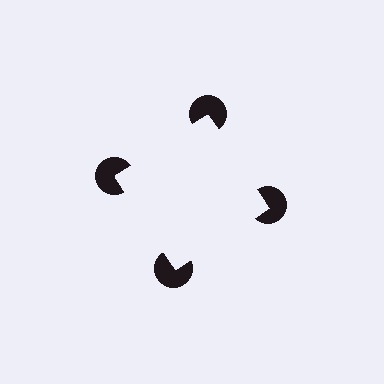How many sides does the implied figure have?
4 sides.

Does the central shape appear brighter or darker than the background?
It typically appears slightly brighter than the background, even though no actual brightness change is drawn.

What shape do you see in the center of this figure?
An illusory square — its edges are inferred from the aligned wedge cuts in the pac-man discs, not physically drawn.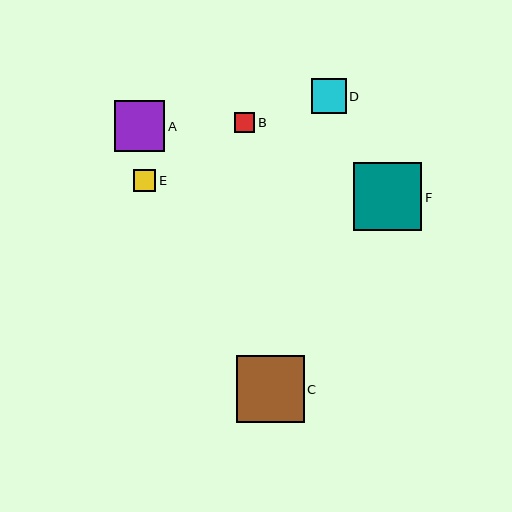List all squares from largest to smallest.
From largest to smallest: F, C, A, D, E, B.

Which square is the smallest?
Square B is the smallest with a size of approximately 21 pixels.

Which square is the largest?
Square F is the largest with a size of approximately 68 pixels.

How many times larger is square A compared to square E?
Square A is approximately 2.3 times the size of square E.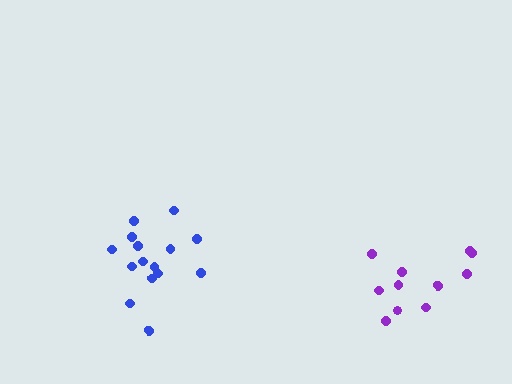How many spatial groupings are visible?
There are 2 spatial groupings.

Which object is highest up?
The blue cluster is topmost.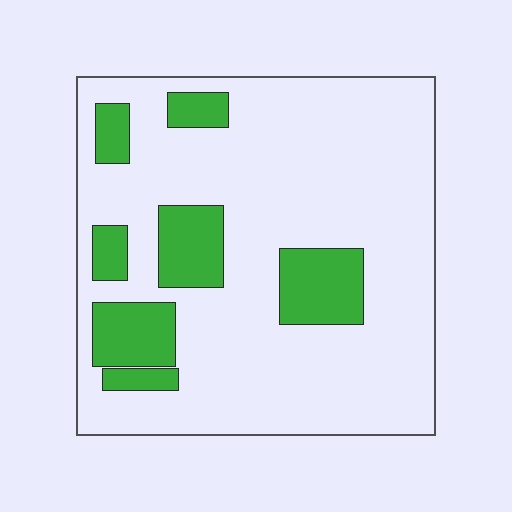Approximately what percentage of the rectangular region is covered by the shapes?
Approximately 20%.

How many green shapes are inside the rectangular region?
7.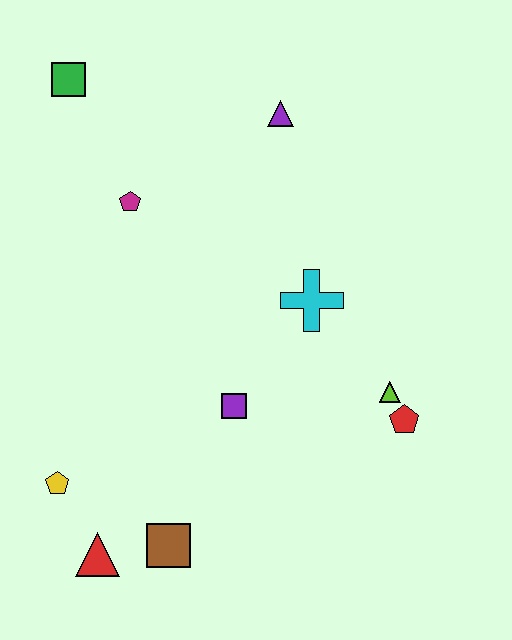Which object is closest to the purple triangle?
The magenta pentagon is closest to the purple triangle.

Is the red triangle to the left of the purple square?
Yes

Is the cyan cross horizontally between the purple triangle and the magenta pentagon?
No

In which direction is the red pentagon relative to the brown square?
The red pentagon is to the right of the brown square.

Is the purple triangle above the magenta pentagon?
Yes